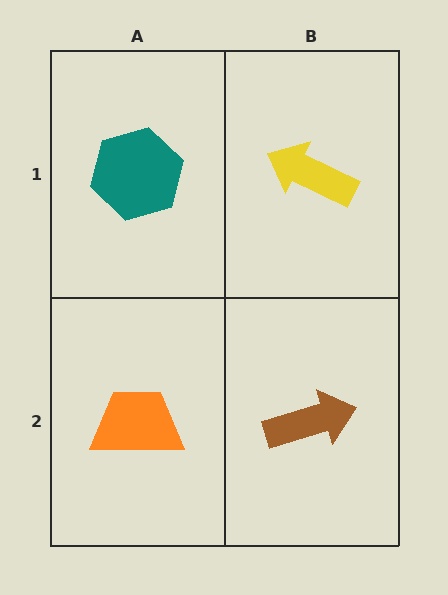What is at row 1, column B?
A yellow arrow.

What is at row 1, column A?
A teal hexagon.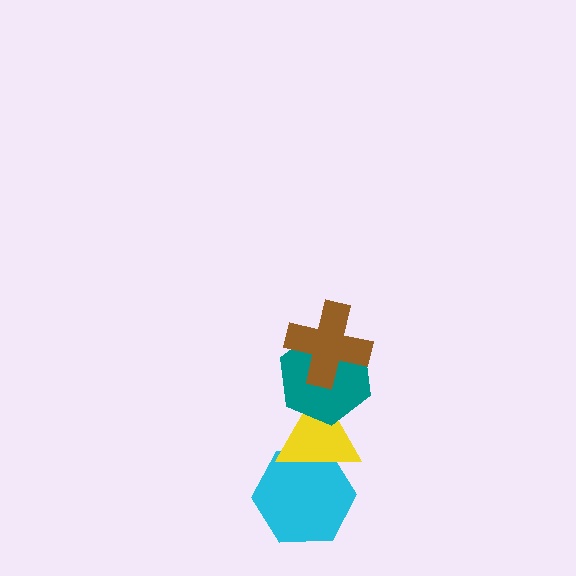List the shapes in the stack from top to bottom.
From top to bottom: the brown cross, the teal hexagon, the yellow triangle, the cyan hexagon.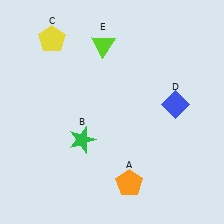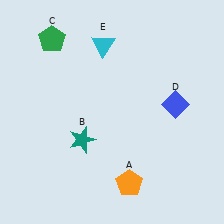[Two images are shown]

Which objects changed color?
B changed from green to teal. C changed from yellow to green. E changed from lime to cyan.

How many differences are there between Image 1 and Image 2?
There are 3 differences between the two images.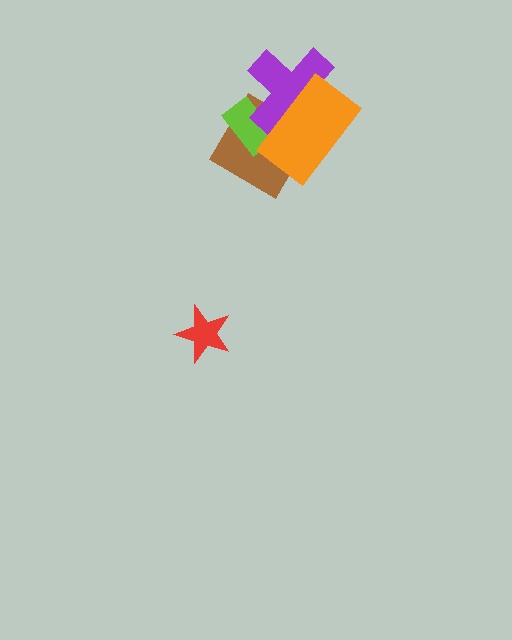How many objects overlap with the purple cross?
3 objects overlap with the purple cross.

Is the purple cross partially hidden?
Yes, it is partially covered by another shape.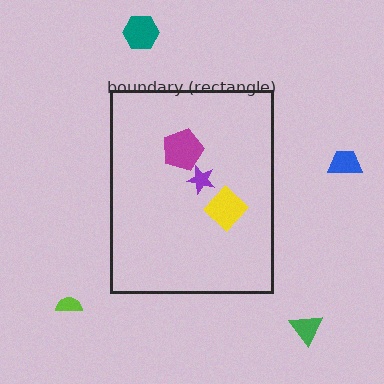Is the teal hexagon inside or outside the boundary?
Outside.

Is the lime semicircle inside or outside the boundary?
Outside.